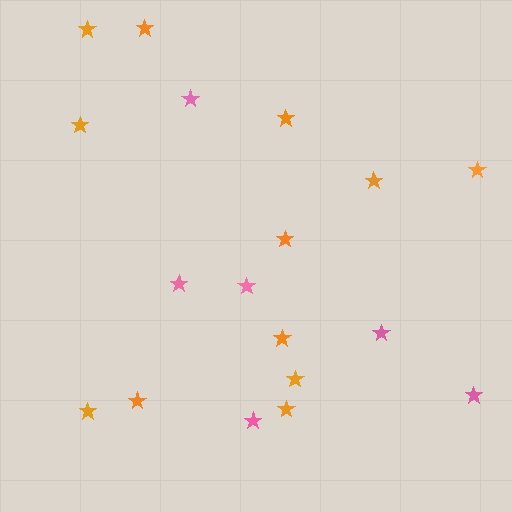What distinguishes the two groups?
There are 2 groups: one group of pink stars (6) and one group of orange stars (12).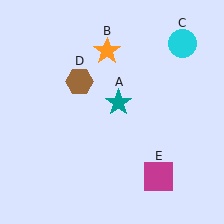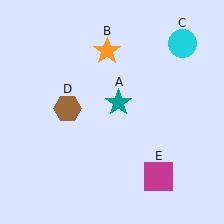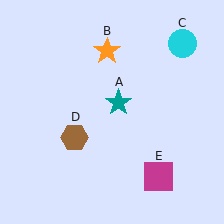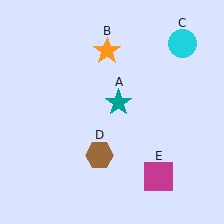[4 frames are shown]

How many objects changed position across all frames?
1 object changed position: brown hexagon (object D).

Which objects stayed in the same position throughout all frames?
Teal star (object A) and orange star (object B) and cyan circle (object C) and magenta square (object E) remained stationary.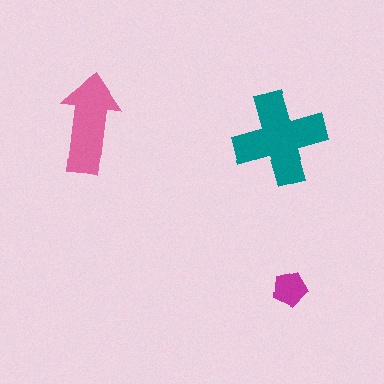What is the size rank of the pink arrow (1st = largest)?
2nd.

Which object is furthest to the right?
The magenta pentagon is rightmost.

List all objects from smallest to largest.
The magenta pentagon, the pink arrow, the teal cross.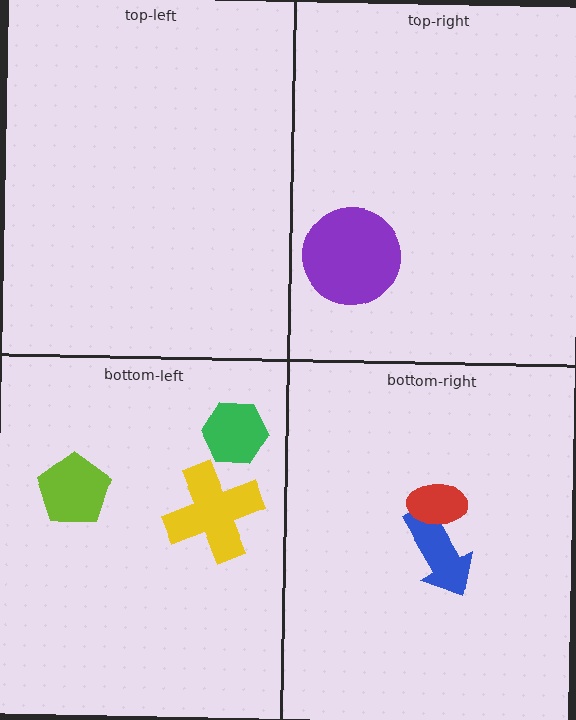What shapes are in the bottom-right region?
The blue arrow, the red ellipse.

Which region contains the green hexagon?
The bottom-left region.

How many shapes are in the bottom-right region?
2.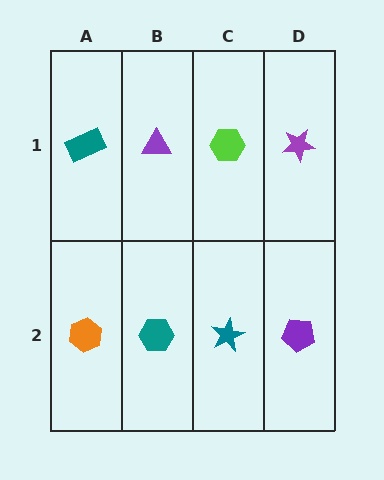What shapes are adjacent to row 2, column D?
A purple star (row 1, column D), a teal star (row 2, column C).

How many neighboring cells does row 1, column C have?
3.